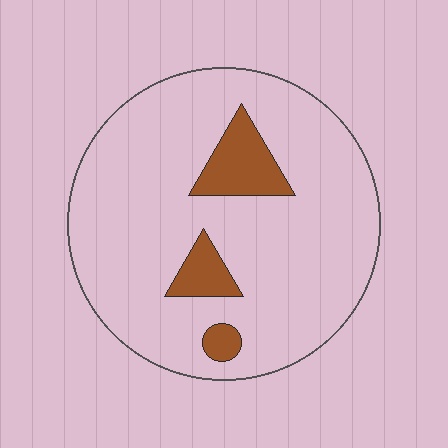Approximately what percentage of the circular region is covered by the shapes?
Approximately 10%.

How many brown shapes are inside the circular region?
3.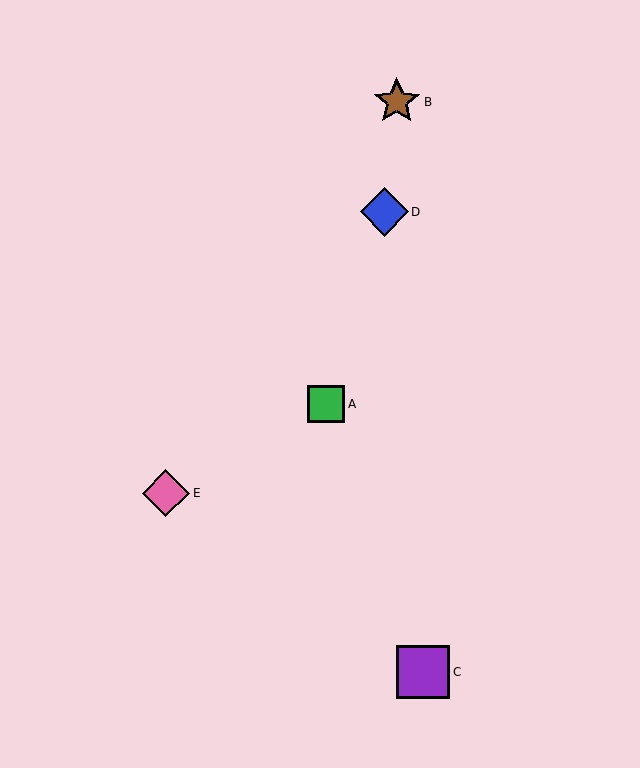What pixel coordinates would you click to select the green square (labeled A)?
Click at (326, 404) to select the green square A.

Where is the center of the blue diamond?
The center of the blue diamond is at (384, 212).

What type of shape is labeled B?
Shape B is a brown star.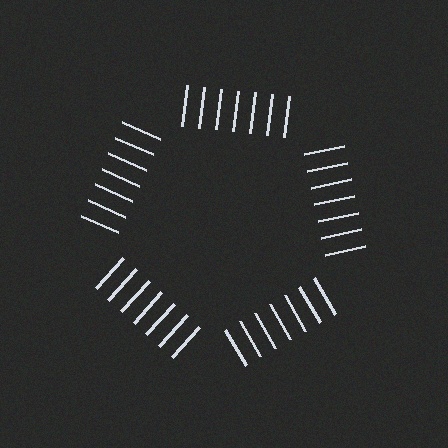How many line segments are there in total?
35 — 7 along each of the 5 edges.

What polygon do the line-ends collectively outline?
An illusory pentagon — the line segments terminate on its edges but no continuous stroke is drawn.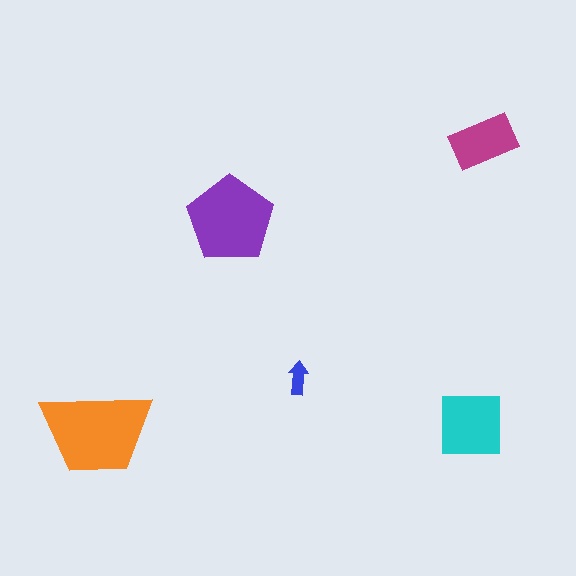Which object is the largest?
The orange trapezoid.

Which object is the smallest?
The blue arrow.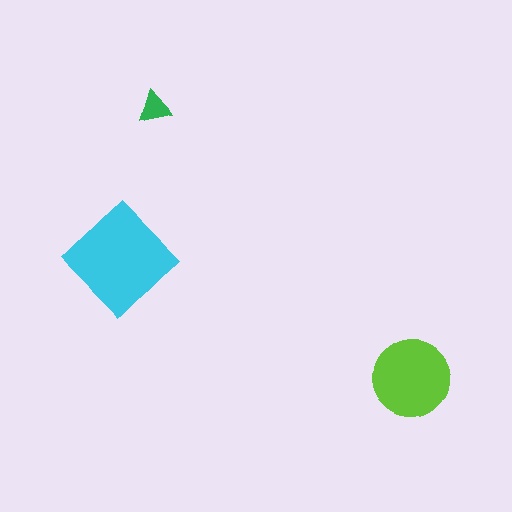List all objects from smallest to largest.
The green triangle, the lime circle, the cyan diamond.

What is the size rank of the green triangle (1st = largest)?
3rd.